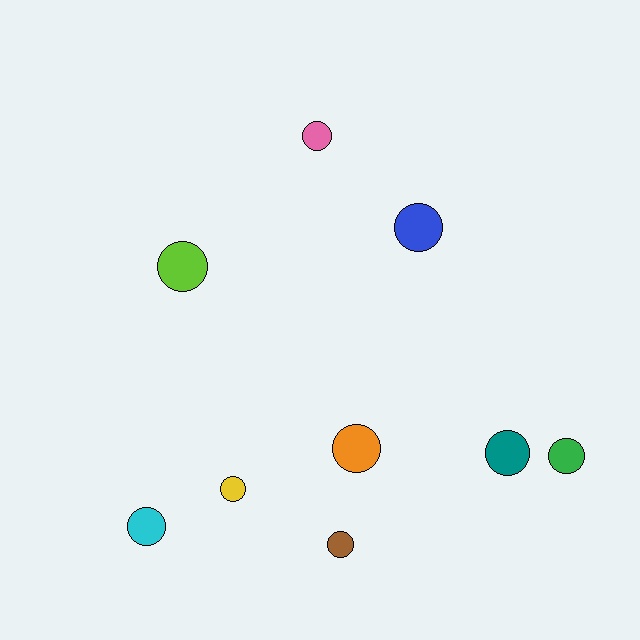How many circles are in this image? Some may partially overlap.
There are 9 circles.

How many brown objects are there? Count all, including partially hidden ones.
There is 1 brown object.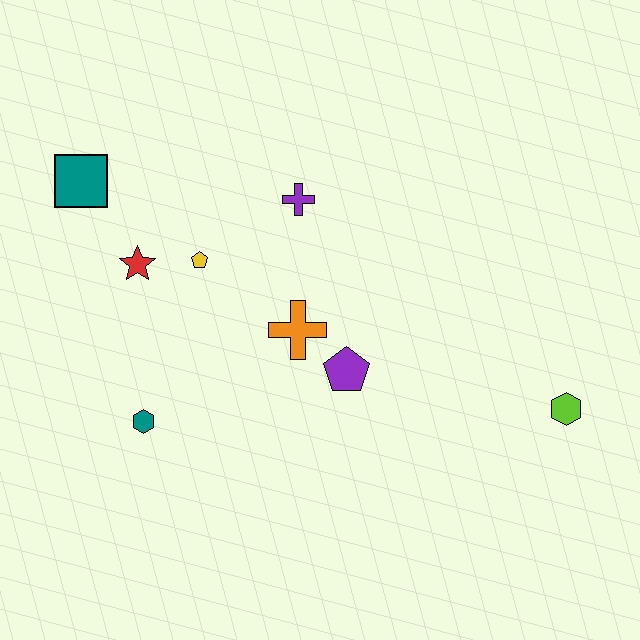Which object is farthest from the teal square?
The lime hexagon is farthest from the teal square.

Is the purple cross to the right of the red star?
Yes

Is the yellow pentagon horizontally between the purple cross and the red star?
Yes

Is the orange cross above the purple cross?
No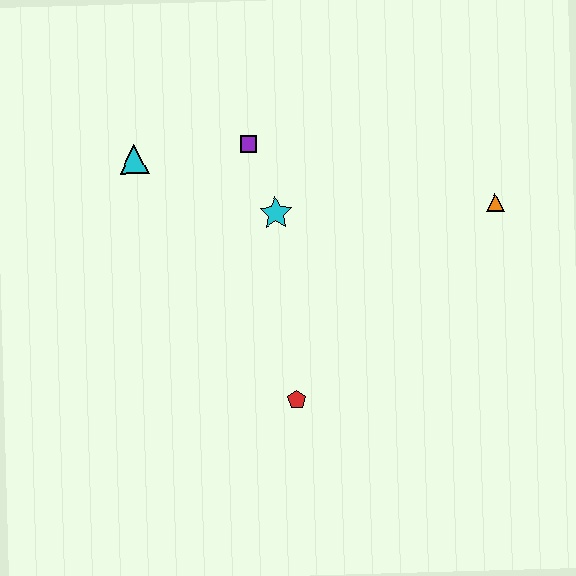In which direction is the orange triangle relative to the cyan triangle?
The orange triangle is to the right of the cyan triangle.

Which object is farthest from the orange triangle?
The cyan triangle is farthest from the orange triangle.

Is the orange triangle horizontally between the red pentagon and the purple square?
No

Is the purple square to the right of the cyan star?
No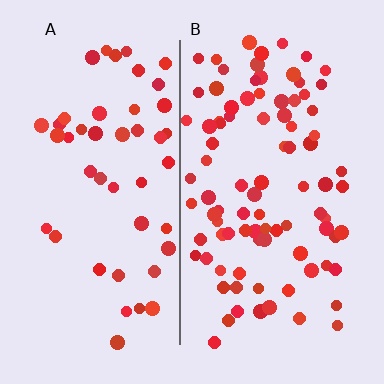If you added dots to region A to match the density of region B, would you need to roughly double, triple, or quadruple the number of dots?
Approximately double.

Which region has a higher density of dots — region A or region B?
B (the right).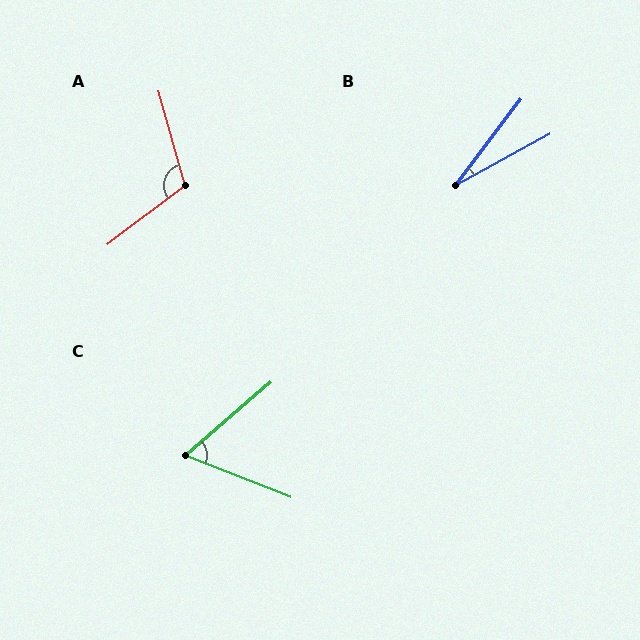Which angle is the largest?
A, at approximately 111 degrees.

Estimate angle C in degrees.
Approximately 62 degrees.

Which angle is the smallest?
B, at approximately 25 degrees.